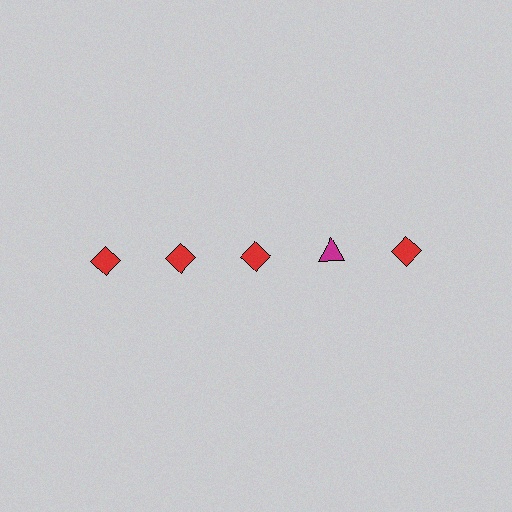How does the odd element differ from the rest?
It differs in both color (magenta instead of red) and shape (triangle instead of diamond).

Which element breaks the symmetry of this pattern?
The magenta triangle in the top row, second from right column breaks the symmetry. All other shapes are red diamonds.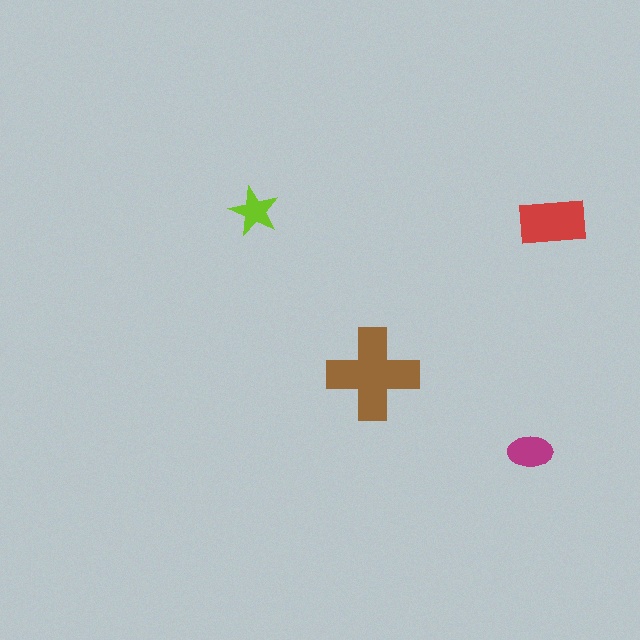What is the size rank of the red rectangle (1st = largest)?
2nd.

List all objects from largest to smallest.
The brown cross, the red rectangle, the magenta ellipse, the lime star.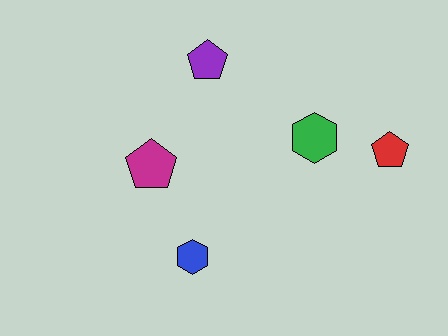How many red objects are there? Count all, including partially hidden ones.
There is 1 red object.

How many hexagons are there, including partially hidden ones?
There are 2 hexagons.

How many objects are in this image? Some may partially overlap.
There are 5 objects.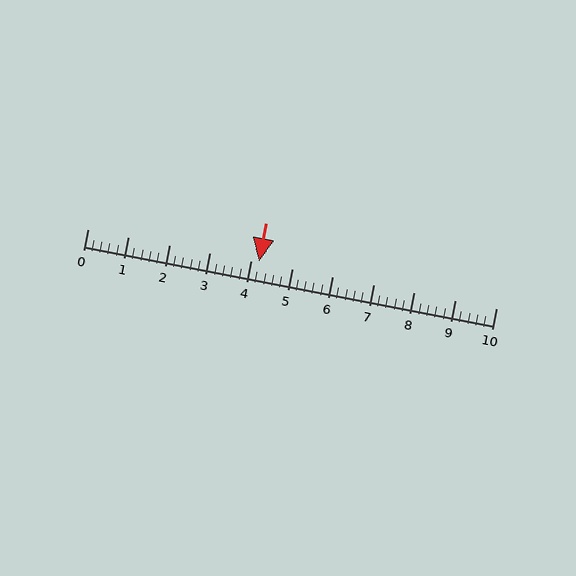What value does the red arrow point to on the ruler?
The red arrow points to approximately 4.2.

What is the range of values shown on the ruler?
The ruler shows values from 0 to 10.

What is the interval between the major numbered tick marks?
The major tick marks are spaced 1 units apart.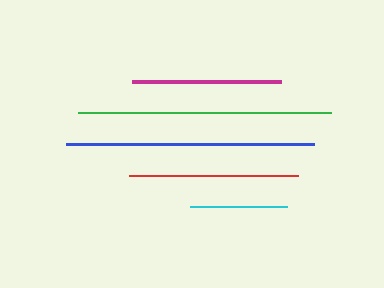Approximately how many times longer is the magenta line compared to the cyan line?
The magenta line is approximately 1.5 times the length of the cyan line.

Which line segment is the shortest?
The cyan line is the shortest at approximately 97 pixels.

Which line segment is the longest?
The green line is the longest at approximately 253 pixels.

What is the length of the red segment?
The red segment is approximately 169 pixels long.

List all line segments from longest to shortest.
From longest to shortest: green, blue, red, magenta, cyan.